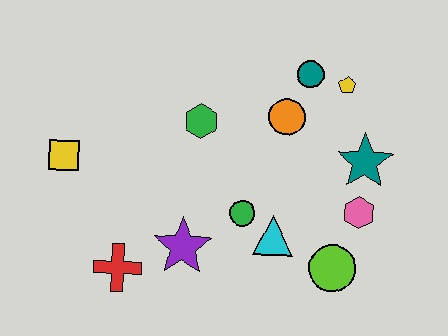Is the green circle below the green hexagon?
Yes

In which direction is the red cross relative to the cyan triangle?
The red cross is to the left of the cyan triangle.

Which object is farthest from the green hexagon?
The lime circle is farthest from the green hexagon.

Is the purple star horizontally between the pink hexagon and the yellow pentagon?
No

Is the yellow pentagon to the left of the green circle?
No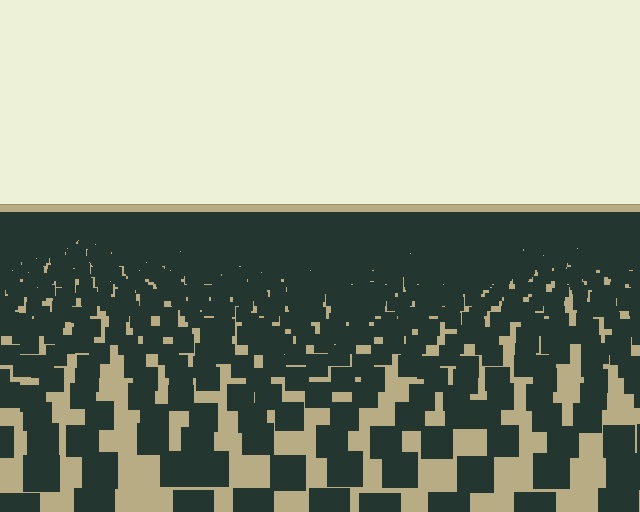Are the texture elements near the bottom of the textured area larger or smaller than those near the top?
Larger. Near the bottom, elements are closer to the viewer and appear at a bigger on-screen size.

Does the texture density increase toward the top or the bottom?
Density increases toward the top.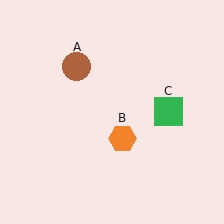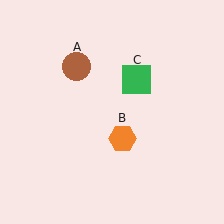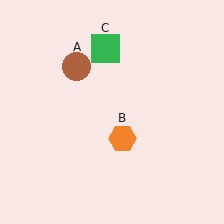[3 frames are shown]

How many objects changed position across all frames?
1 object changed position: green square (object C).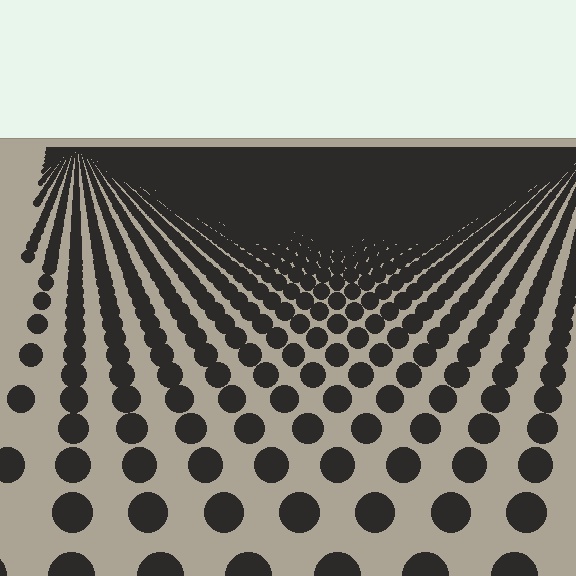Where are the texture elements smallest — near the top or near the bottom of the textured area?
Near the top.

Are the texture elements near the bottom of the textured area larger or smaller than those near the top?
Larger. Near the bottom, elements are closer to the viewer and appear at a bigger on-screen size.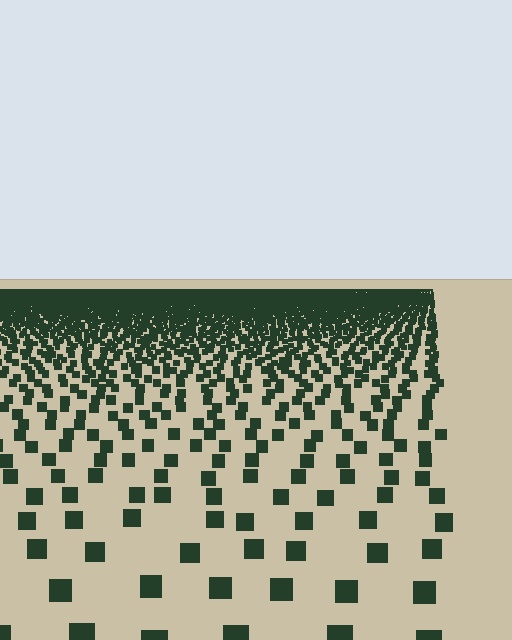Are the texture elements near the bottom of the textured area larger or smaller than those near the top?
Larger. Near the bottom, elements are closer to the viewer and appear at a bigger on-screen size.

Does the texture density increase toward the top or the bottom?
Density increases toward the top.